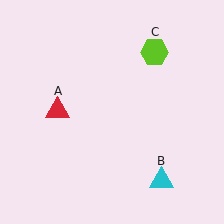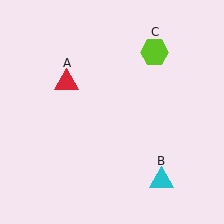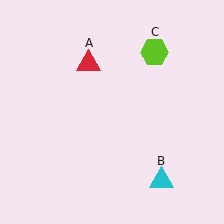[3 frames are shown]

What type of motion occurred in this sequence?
The red triangle (object A) rotated clockwise around the center of the scene.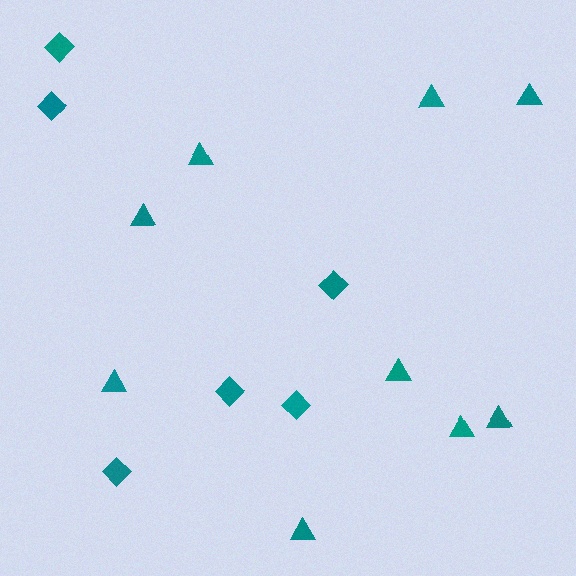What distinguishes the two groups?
There are 2 groups: one group of diamonds (6) and one group of triangles (9).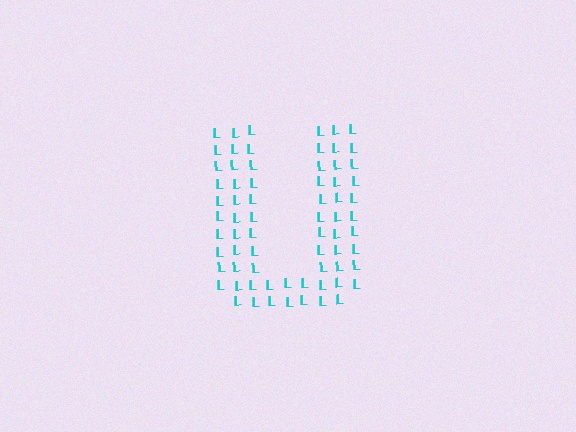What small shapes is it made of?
It is made of small letter L's.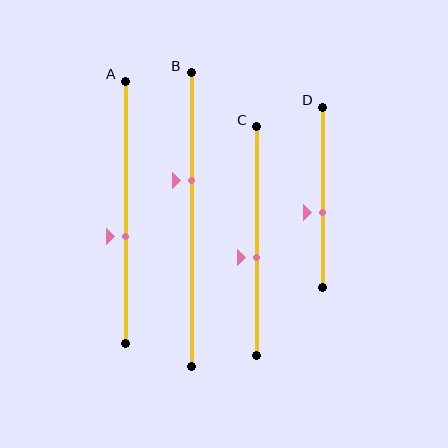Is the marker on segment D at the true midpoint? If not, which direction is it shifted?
No, the marker on segment D is shifted downward by about 9% of the segment length.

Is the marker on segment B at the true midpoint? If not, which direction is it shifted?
No, the marker on segment B is shifted upward by about 13% of the segment length.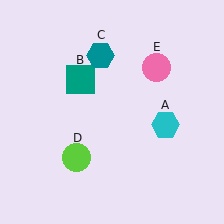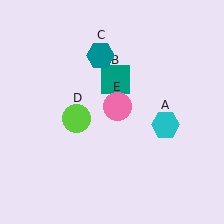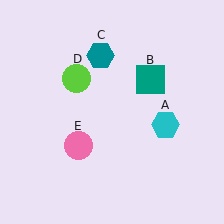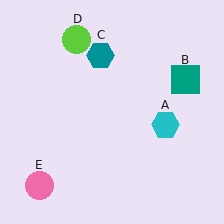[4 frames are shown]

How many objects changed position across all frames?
3 objects changed position: teal square (object B), lime circle (object D), pink circle (object E).